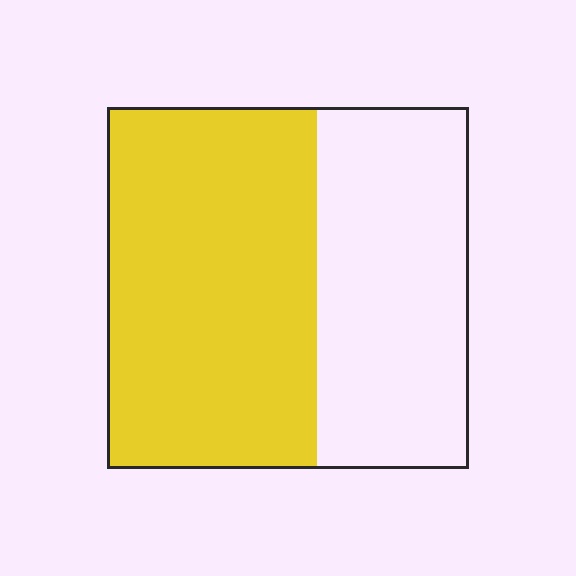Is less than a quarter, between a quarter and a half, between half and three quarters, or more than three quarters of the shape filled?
Between half and three quarters.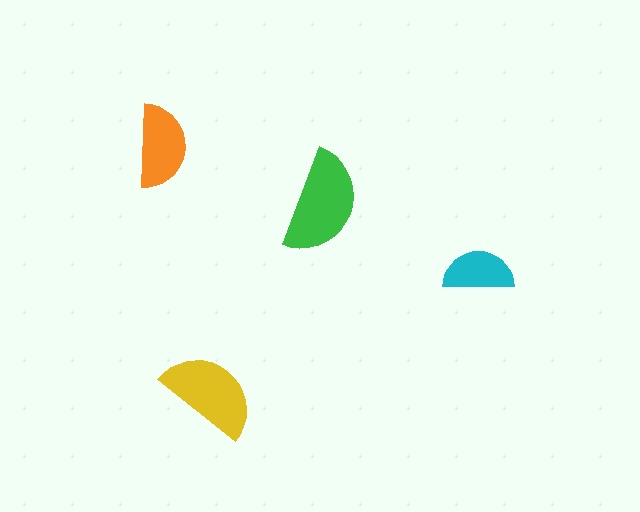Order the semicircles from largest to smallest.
the green one, the yellow one, the orange one, the cyan one.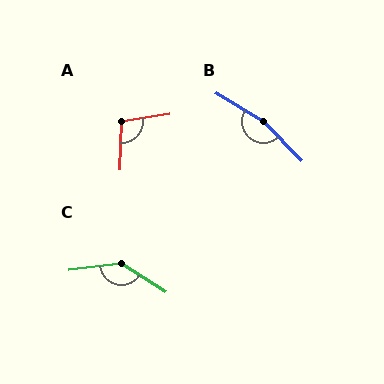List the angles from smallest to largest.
A (100°), C (141°), B (165°).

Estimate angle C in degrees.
Approximately 141 degrees.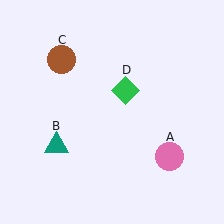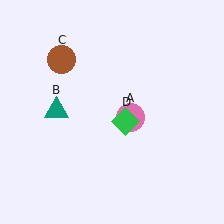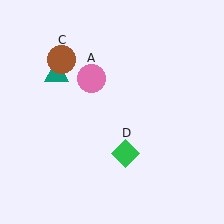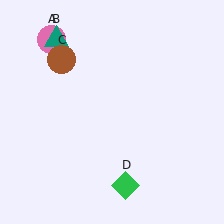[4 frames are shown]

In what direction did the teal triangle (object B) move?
The teal triangle (object B) moved up.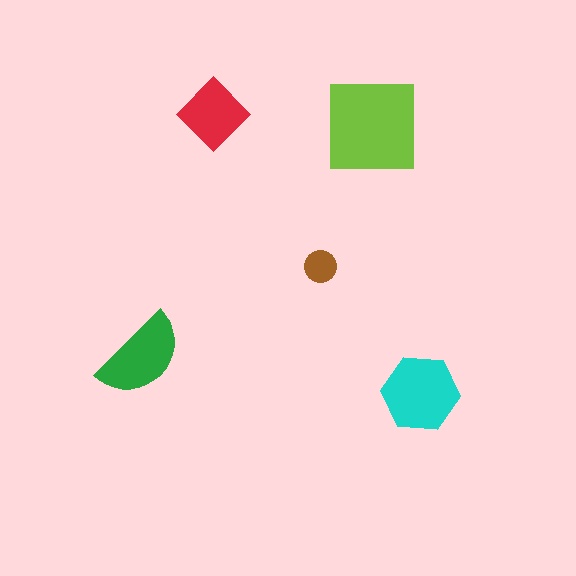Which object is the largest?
The lime square.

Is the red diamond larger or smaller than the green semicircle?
Smaller.